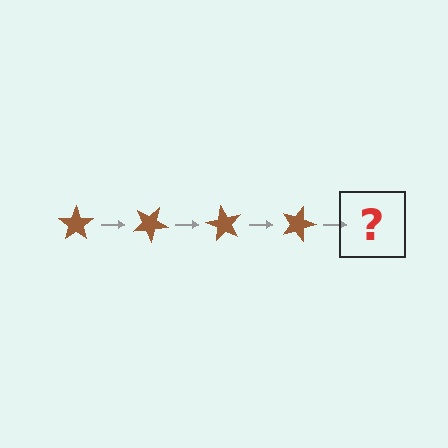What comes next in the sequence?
The next element should be a brown star rotated 120 degrees.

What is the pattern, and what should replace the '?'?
The pattern is that the star rotates 30 degrees each step. The '?' should be a brown star rotated 120 degrees.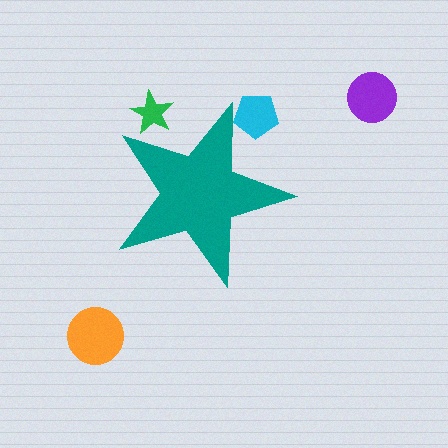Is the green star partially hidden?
Yes, the green star is partially hidden behind the teal star.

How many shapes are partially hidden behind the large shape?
2 shapes are partially hidden.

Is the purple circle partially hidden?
No, the purple circle is fully visible.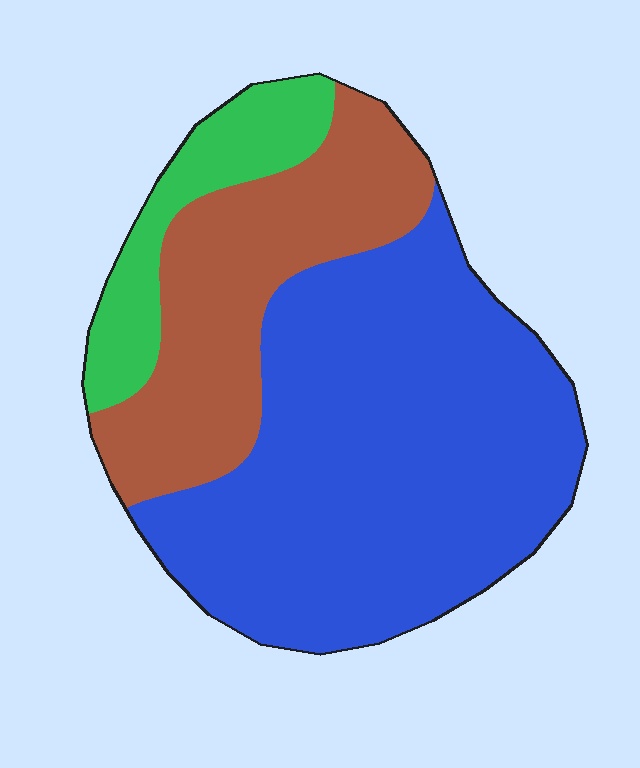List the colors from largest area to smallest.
From largest to smallest: blue, brown, green.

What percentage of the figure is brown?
Brown takes up about one quarter (1/4) of the figure.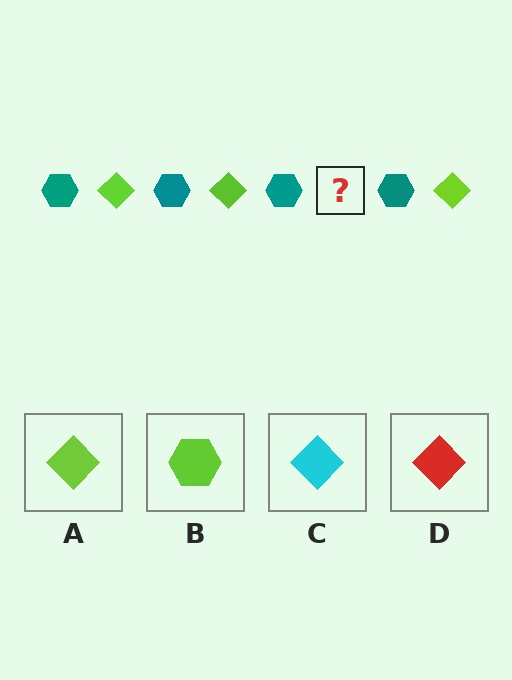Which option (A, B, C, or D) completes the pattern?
A.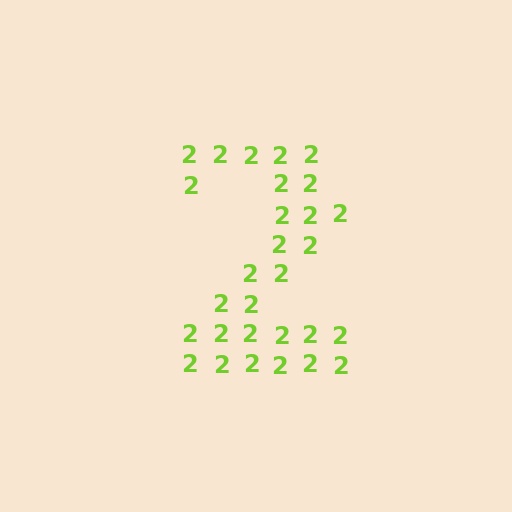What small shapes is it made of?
It is made of small digit 2's.